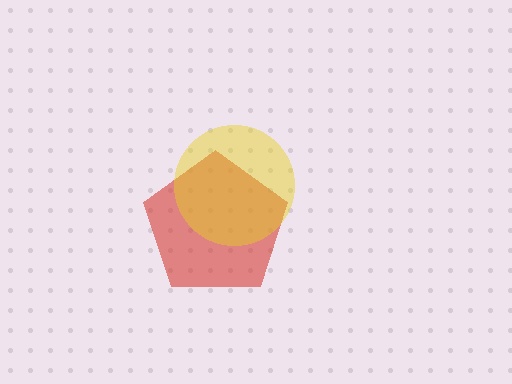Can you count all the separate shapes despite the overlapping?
Yes, there are 2 separate shapes.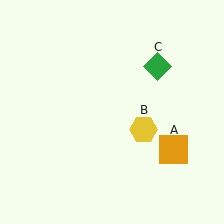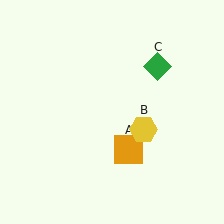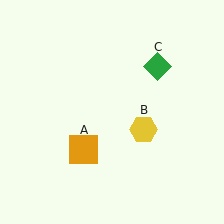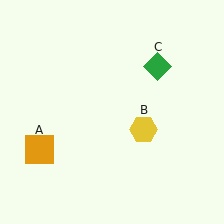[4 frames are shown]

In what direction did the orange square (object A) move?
The orange square (object A) moved left.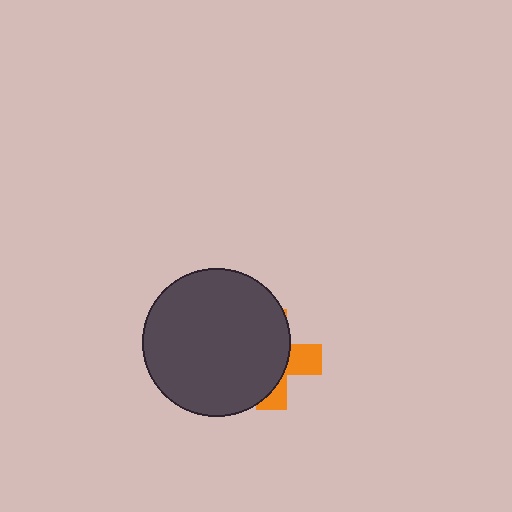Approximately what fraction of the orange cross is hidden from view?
Roughly 69% of the orange cross is hidden behind the dark gray circle.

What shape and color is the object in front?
The object in front is a dark gray circle.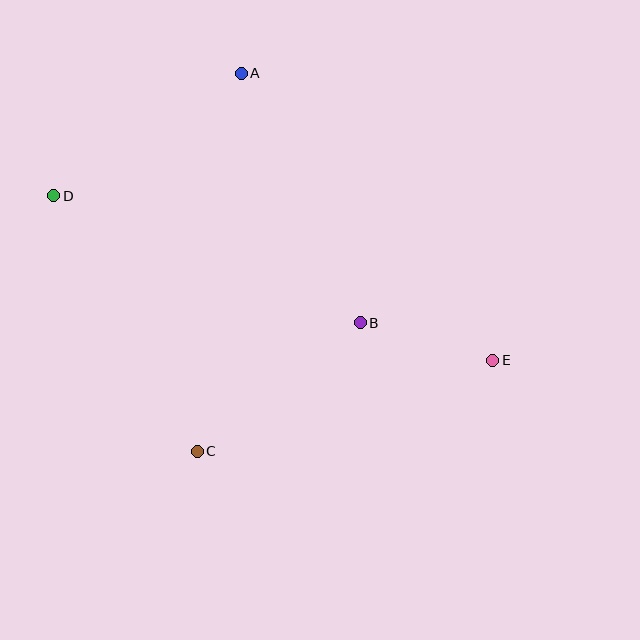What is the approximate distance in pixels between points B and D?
The distance between B and D is approximately 331 pixels.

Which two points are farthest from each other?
Points D and E are farthest from each other.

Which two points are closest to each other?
Points B and E are closest to each other.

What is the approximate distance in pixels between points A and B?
The distance between A and B is approximately 276 pixels.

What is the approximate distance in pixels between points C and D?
The distance between C and D is approximately 293 pixels.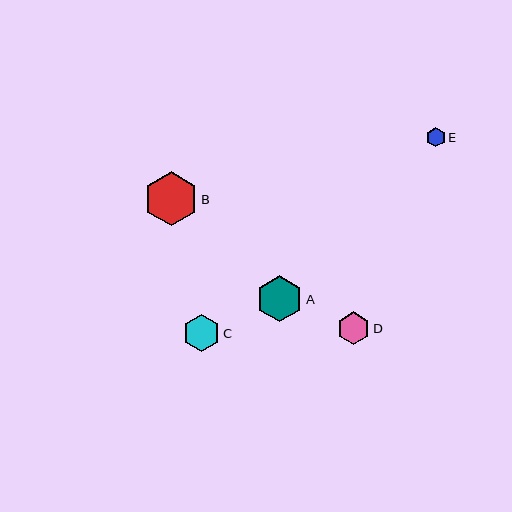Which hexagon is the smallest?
Hexagon E is the smallest with a size of approximately 19 pixels.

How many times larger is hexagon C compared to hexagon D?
Hexagon C is approximately 1.1 times the size of hexagon D.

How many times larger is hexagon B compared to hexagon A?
Hexagon B is approximately 1.2 times the size of hexagon A.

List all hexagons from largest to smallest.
From largest to smallest: B, A, C, D, E.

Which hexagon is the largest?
Hexagon B is the largest with a size of approximately 54 pixels.